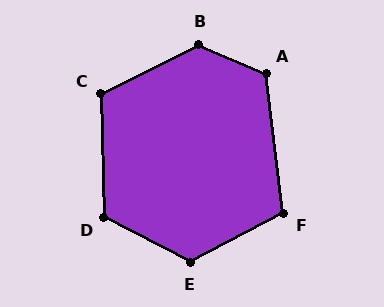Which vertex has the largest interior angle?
B, at approximately 130 degrees.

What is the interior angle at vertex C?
Approximately 115 degrees (obtuse).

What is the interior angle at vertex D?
Approximately 119 degrees (obtuse).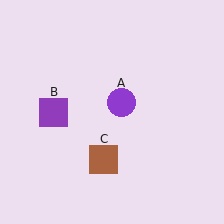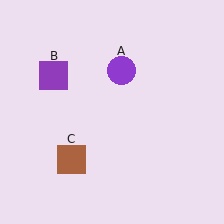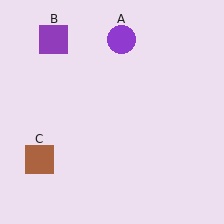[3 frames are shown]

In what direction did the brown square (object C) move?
The brown square (object C) moved left.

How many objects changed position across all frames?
3 objects changed position: purple circle (object A), purple square (object B), brown square (object C).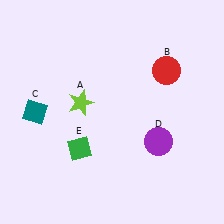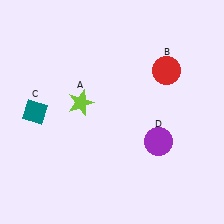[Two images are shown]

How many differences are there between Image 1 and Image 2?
There is 1 difference between the two images.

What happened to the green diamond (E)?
The green diamond (E) was removed in Image 2. It was in the bottom-left area of Image 1.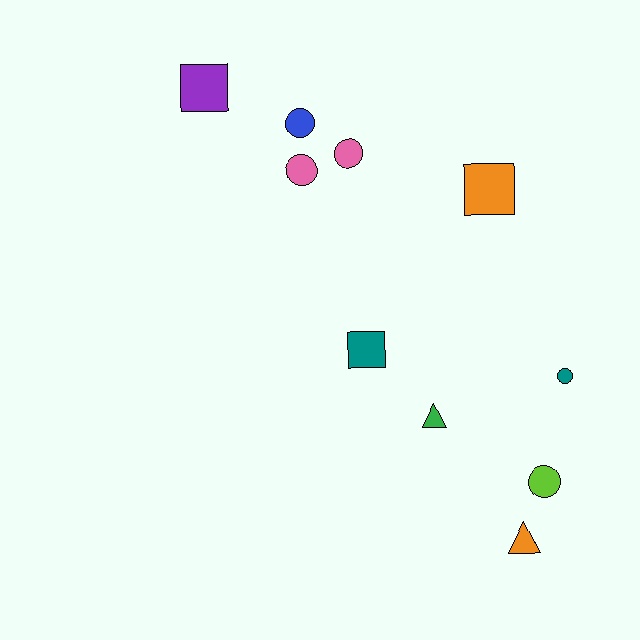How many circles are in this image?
There are 5 circles.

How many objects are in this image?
There are 10 objects.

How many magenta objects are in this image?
There are no magenta objects.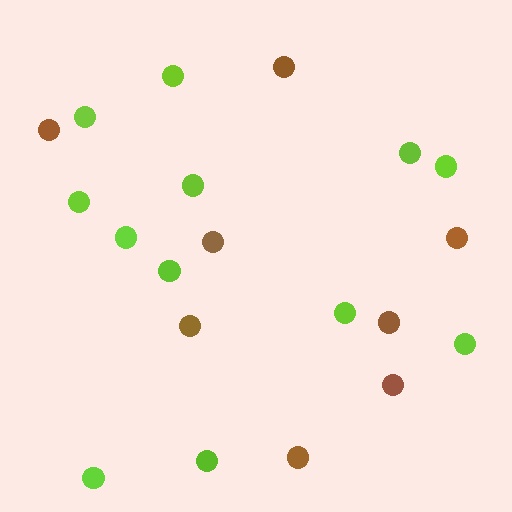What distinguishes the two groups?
There are 2 groups: one group of brown circles (8) and one group of lime circles (12).